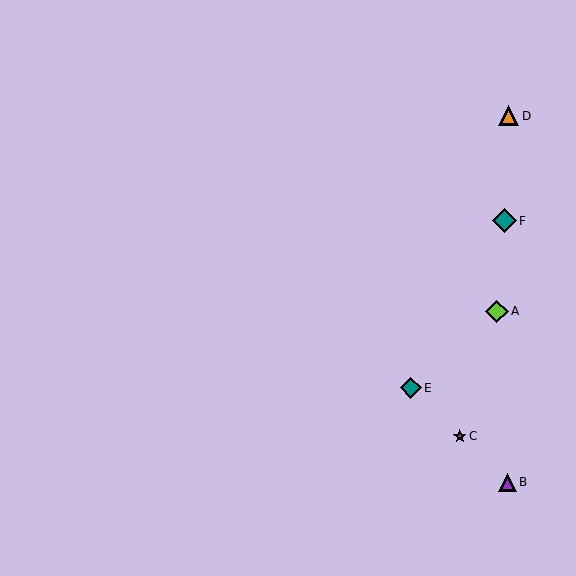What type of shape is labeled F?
Shape F is a teal diamond.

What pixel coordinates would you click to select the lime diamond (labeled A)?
Click at (497, 311) to select the lime diamond A.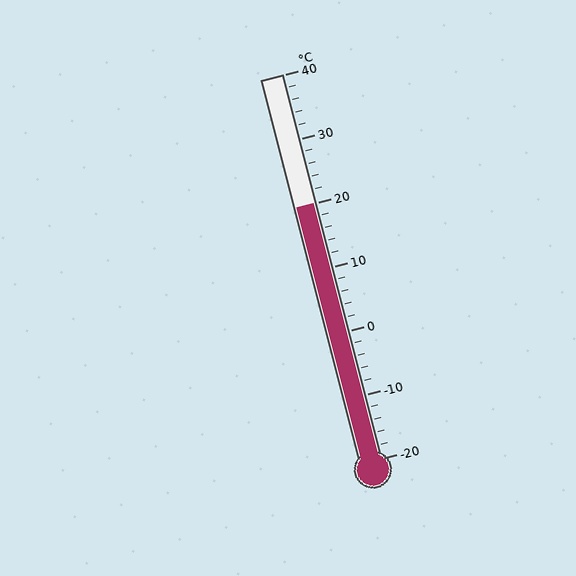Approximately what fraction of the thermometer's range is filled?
The thermometer is filled to approximately 65% of its range.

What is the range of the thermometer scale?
The thermometer scale ranges from -20°C to 40°C.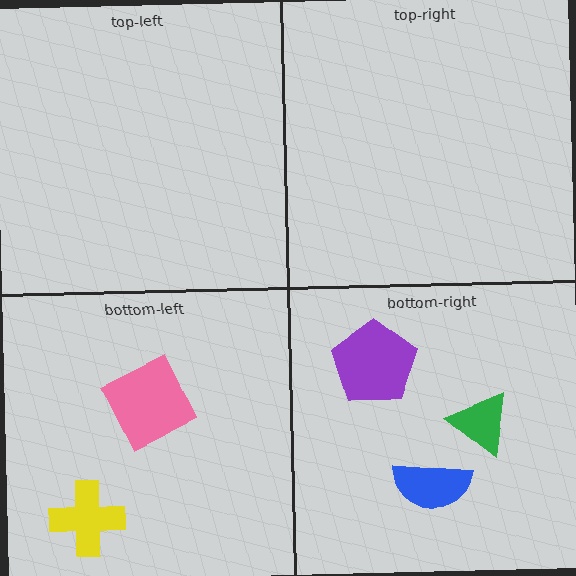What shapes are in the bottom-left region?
The pink square, the yellow cross.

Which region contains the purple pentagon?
The bottom-right region.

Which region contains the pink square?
The bottom-left region.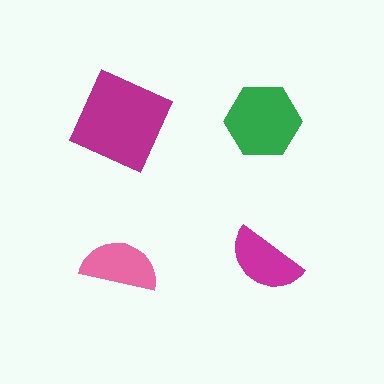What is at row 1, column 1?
A magenta square.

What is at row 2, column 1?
A pink semicircle.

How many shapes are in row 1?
2 shapes.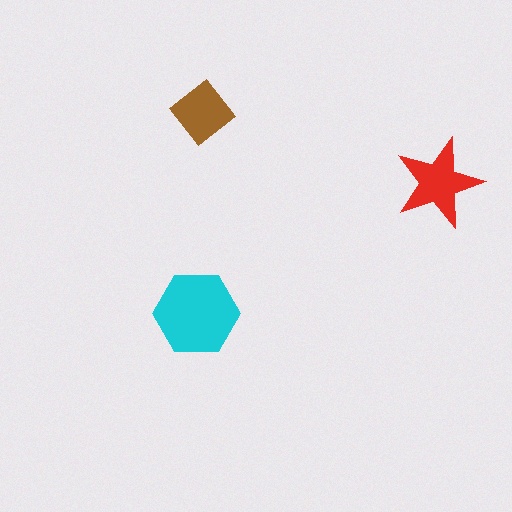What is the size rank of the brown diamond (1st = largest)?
3rd.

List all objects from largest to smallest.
The cyan hexagon, the red star, the brown diamond.